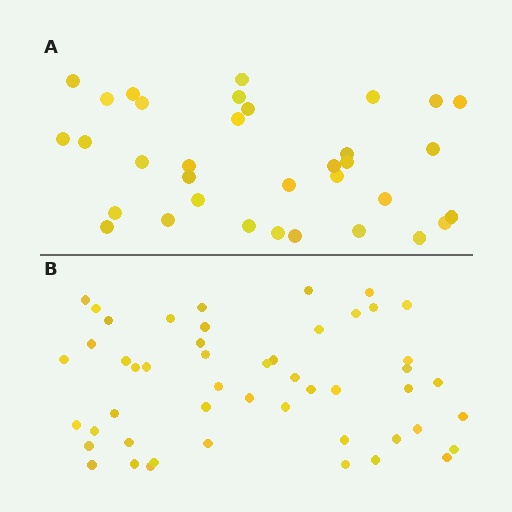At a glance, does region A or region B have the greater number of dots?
Region B (the bottom region) has more dots.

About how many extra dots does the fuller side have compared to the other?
Region B has approximately 15 more dots than region A.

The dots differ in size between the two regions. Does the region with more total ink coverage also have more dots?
No. Region A has more total ink coverage because its dots are larger, but region B actually contains more individual dots. Total area can be misleading — the number of items is what matters here.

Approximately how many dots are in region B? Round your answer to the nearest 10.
About 50 dots.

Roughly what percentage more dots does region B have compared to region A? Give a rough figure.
About 45% more.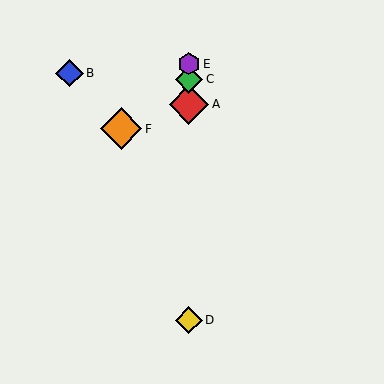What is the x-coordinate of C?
Object C is at x≈189.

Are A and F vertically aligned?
No, A is at x≈189 and F is at x≈121.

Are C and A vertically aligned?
Yes, both are at x≈189.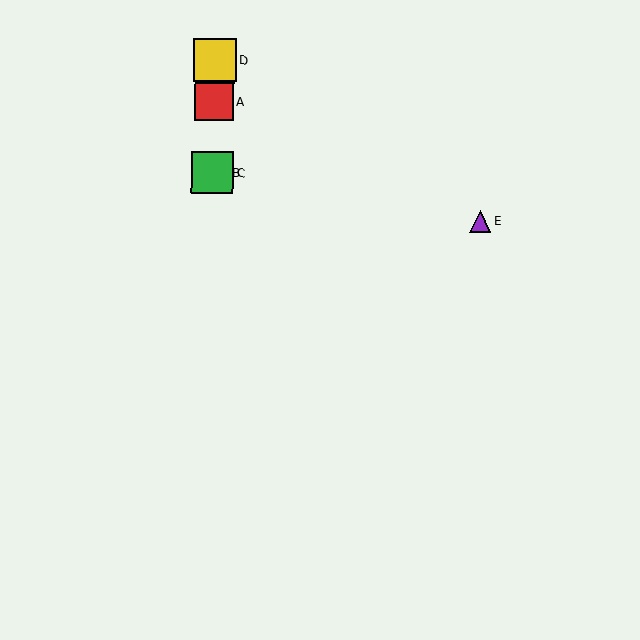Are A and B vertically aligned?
Yes, both are at x≈214.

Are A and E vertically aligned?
No, A is at x≈214 and E is at x≈480.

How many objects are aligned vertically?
4 objects (A, B, C, D) are aligned vertically.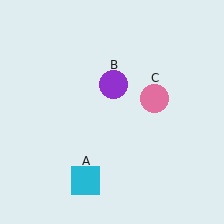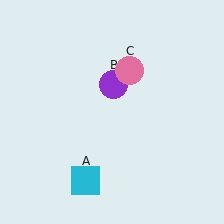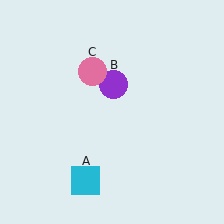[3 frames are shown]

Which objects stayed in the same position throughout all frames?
Cyan square (object A) and purple circle (object B) remained stationary.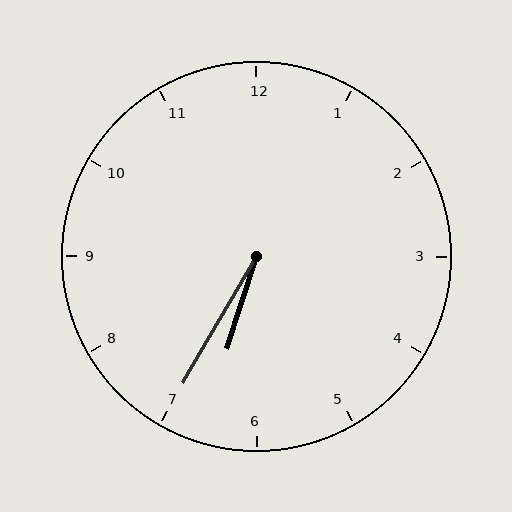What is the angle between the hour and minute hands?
Approximately 12 degrees.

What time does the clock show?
6:35.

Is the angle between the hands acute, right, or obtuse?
It is acute.